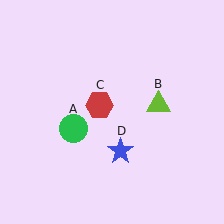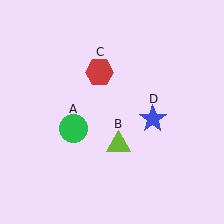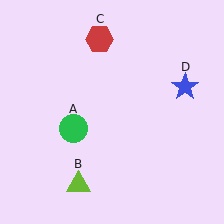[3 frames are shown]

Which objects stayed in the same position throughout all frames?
Green circle (object A) remained stationary.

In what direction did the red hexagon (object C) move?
The red hexagon (object C) moved up.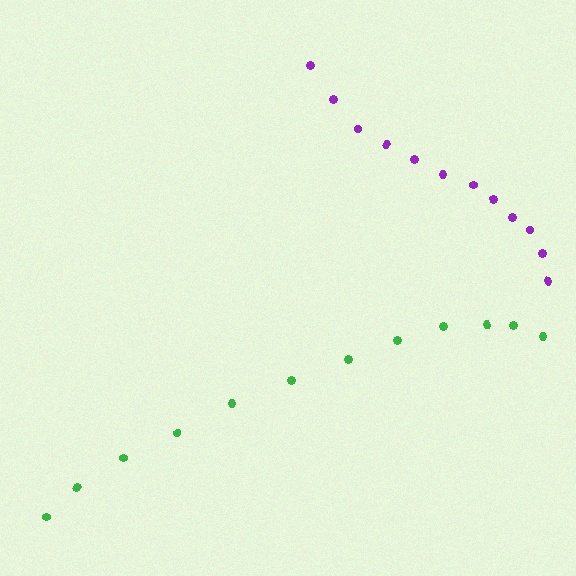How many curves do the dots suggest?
There are 2 distinct paths.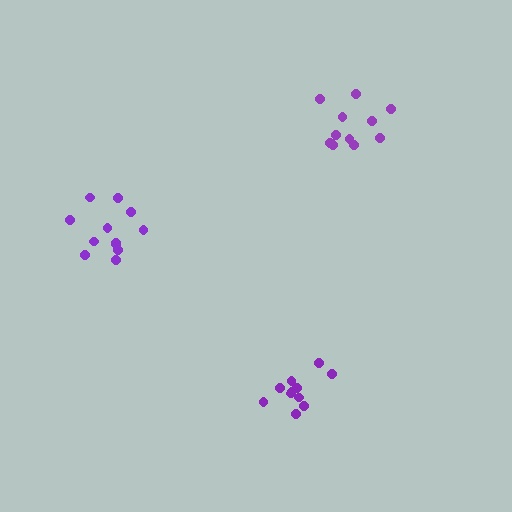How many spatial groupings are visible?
There are 3 spatial groupings.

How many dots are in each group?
Group 1: 11 dots, Group 2: 12 dots, Group 3: 12 dots (35 total).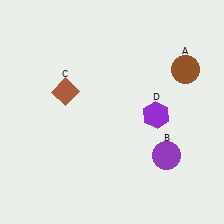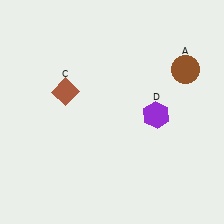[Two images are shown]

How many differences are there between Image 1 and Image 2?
There is 1 difference between the two images.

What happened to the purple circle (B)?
The purple circle (B) was removed in Image 2. It was in the bottom-right area of Image 1.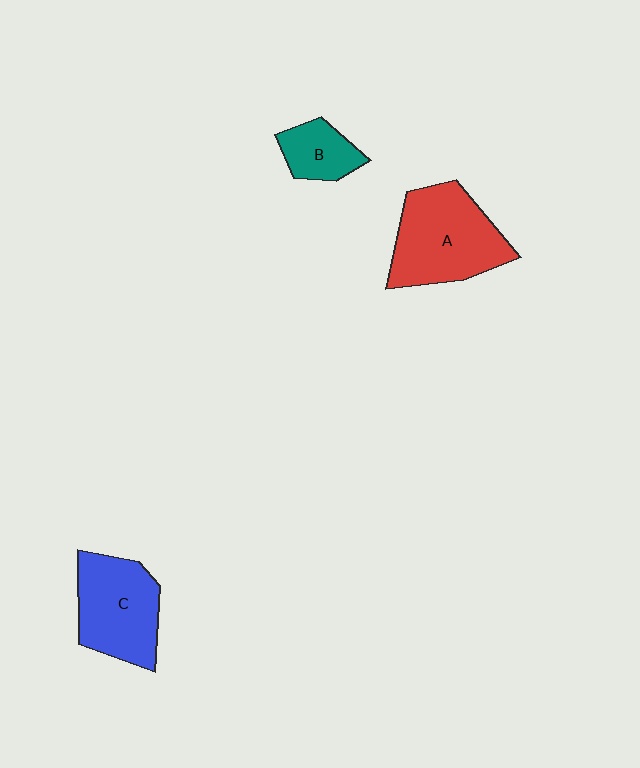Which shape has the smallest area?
Shape B (teal).